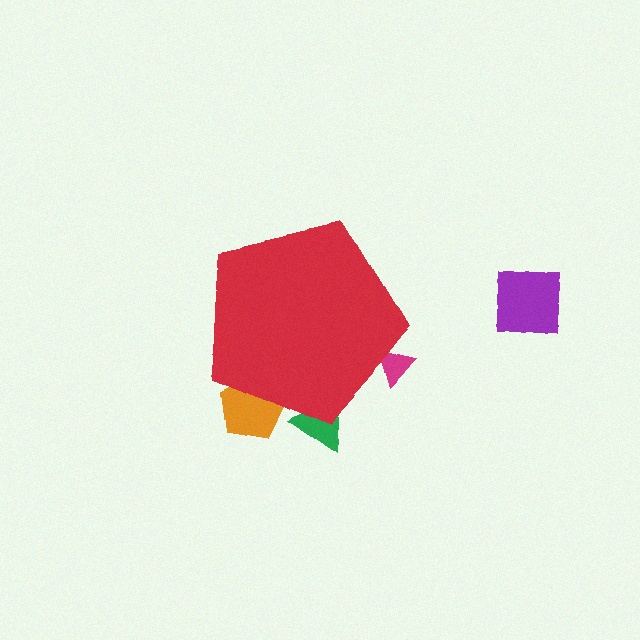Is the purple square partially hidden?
No, the purple square is fully visible.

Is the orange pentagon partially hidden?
Yes, the orange pentagon is partially hidden behind the red pentagon.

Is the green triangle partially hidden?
Yes, the green triangle is partially hidden behind the red pentagon.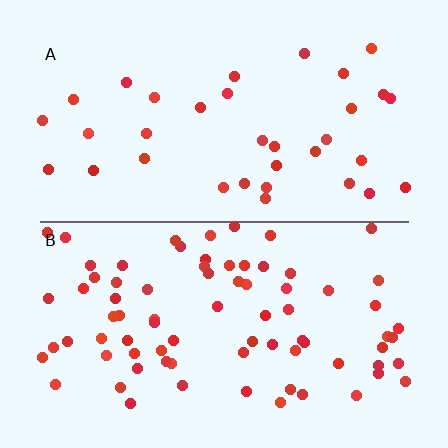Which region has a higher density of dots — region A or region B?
B (the bottom).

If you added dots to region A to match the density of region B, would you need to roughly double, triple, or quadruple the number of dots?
Approximately double.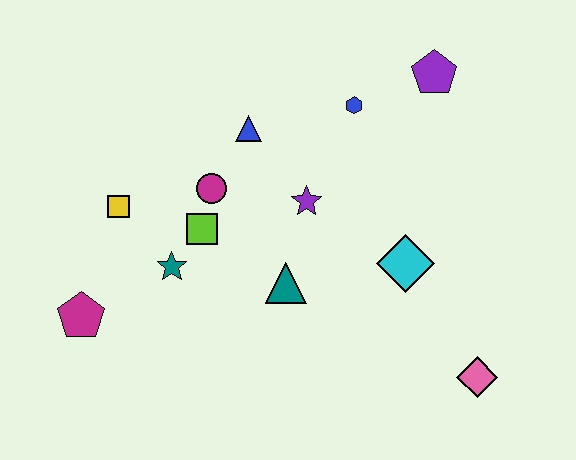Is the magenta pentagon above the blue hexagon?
No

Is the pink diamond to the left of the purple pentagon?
No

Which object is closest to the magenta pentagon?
The teal star is closest to the magenta pentagon.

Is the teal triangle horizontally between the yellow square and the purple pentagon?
Yes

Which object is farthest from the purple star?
The magenta pentagon is farthest from the purple star.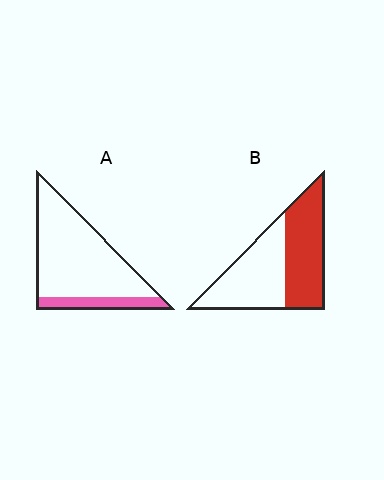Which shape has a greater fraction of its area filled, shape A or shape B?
Shape B.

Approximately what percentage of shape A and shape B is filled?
A is approximately 20% and B is approximately 50%.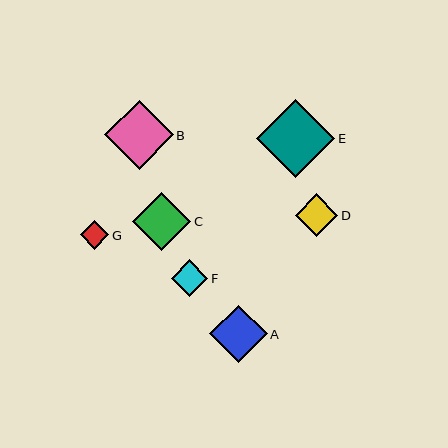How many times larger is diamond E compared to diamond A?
Diamond E is approximately 1.4 times the size of diamond A.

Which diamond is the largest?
Diamond E is the largest with a size of approximately 78 pixels.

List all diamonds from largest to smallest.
From largest to smallest: E, B, C, A, D, F, G.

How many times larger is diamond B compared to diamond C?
Diamond B is approximately 1.2 times the size of diamond C.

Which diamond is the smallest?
Diamond G is the smallest with a size of approximately 29 pixels.